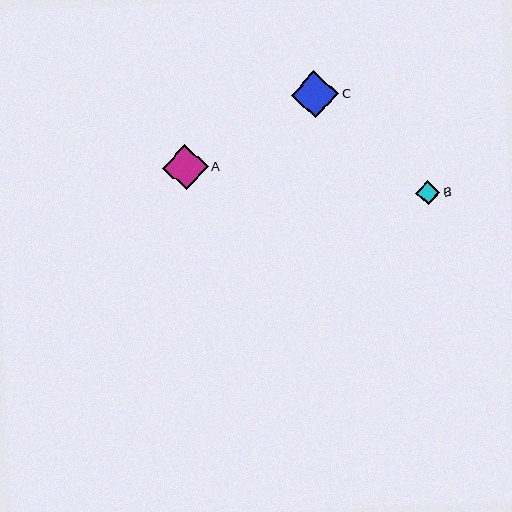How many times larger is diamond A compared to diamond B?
Diamond A is approximately 1.9 times the size of diamond B.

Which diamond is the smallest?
Diamond B is the smallest with a size of approximately 24 pixels.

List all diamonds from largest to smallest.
From largest to smallest: C, A, B.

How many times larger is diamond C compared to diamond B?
Diamond C is approximately 2.0 times the size of diamond B.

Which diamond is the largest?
Diamond C is the largest with a size of approximately 47 pixels.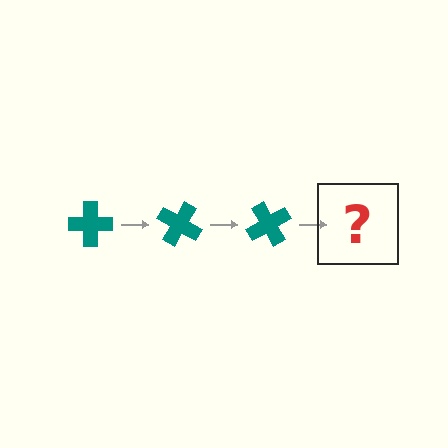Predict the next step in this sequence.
The next step is a teal cross rotated 90 degrees.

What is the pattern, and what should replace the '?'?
The pattern is that the cross rotates 30 degrees each step. The '?' should be a teal cross rotated 90 degrees.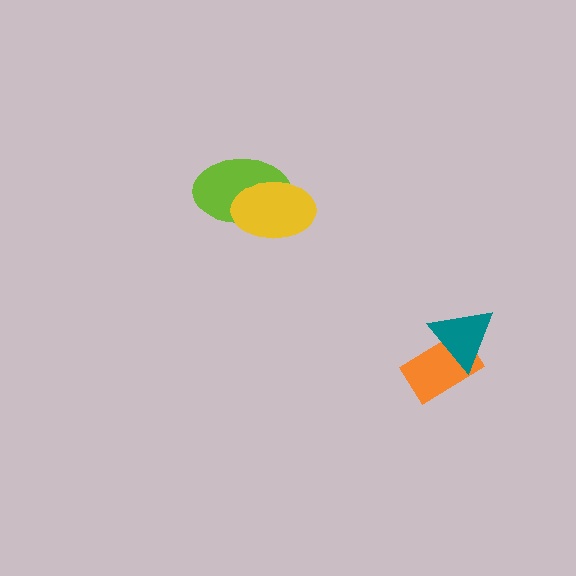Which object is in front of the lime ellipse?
The yellow ellipse is in front of the lime ellipse.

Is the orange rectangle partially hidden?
Yes, it is partially covered by another shape.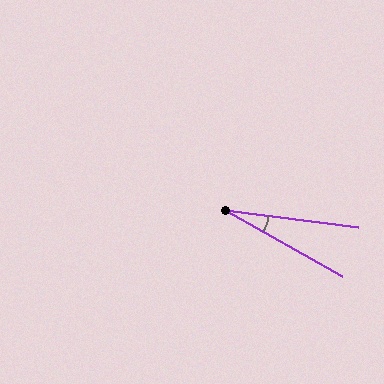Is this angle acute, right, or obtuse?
It is acute.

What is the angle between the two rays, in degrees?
Approximately 22 degrees.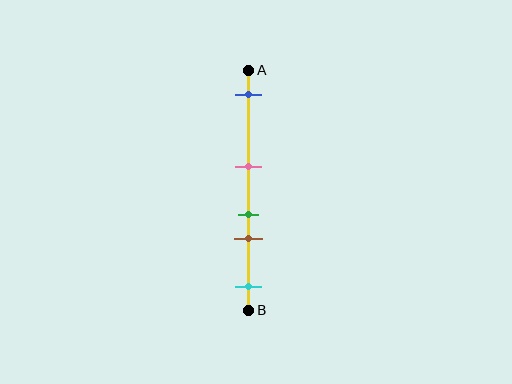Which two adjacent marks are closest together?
The green and brown marks are the closest adjacent pair.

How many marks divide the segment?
There are 5 marks dividing the segment.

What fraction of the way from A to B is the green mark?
The green mark is approximately 60% (0.6) of the way from A to B.